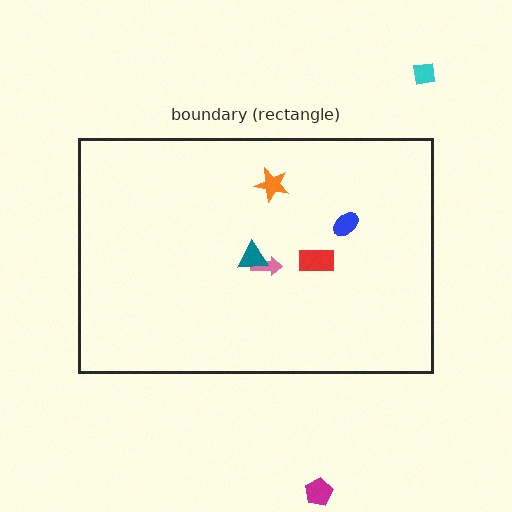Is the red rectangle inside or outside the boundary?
Inside.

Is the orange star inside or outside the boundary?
Inside.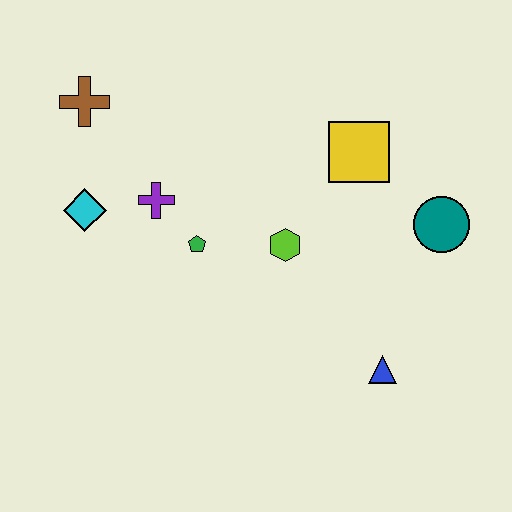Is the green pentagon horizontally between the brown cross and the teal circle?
Yes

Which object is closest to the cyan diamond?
The purple cross is closest to the cyan diamond.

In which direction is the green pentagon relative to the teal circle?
The green pentagon is to the left of the teal circle.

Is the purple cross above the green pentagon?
Yes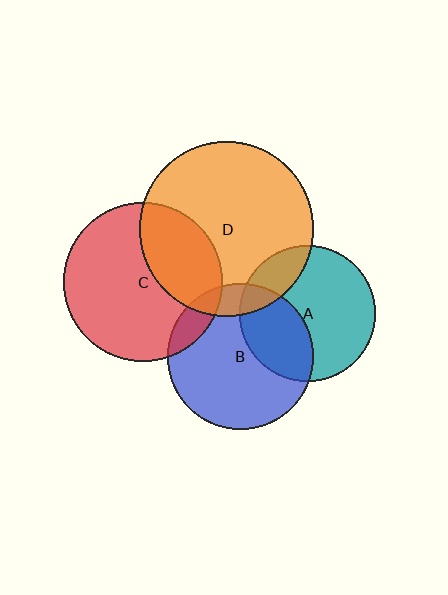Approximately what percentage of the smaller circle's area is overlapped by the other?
Approximately 15%.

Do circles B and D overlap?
Yes.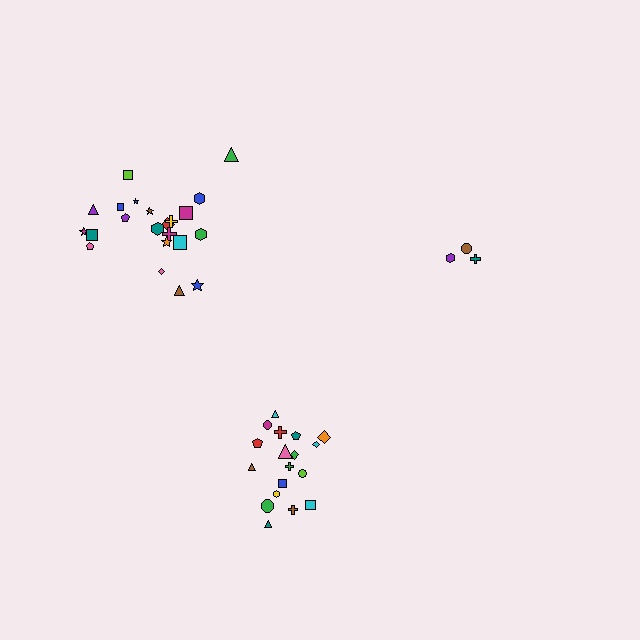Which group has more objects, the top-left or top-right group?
The top-left group.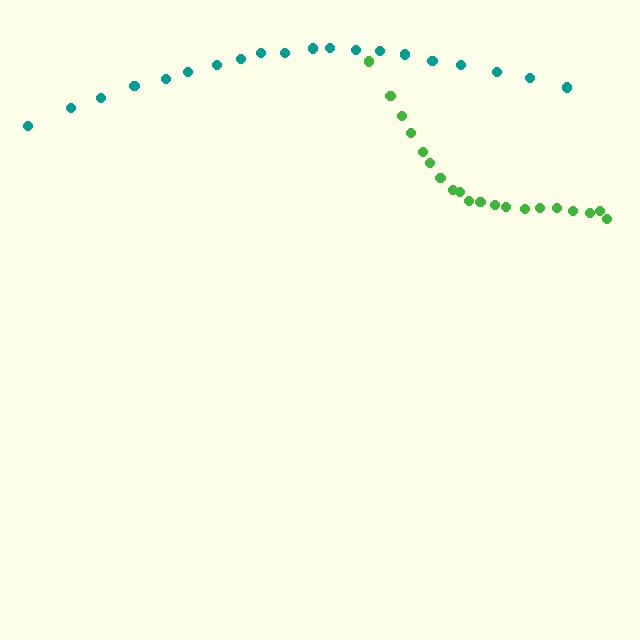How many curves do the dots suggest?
There are 2 distinct paths.